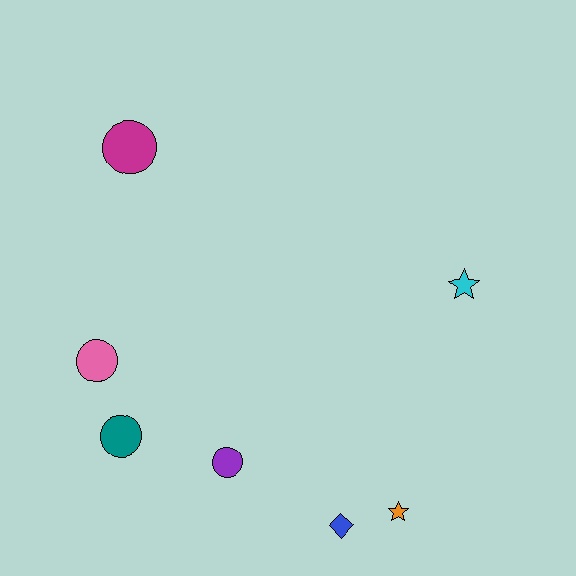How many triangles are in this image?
There are no triangles.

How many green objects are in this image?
There are no green objects.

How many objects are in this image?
There are 7 objects.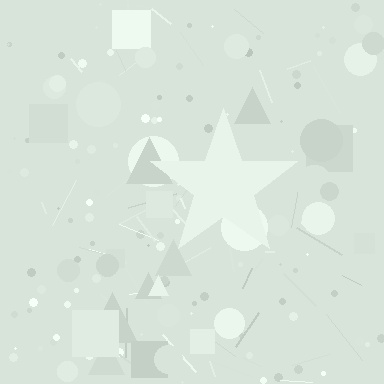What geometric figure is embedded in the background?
A star is embedded in the background.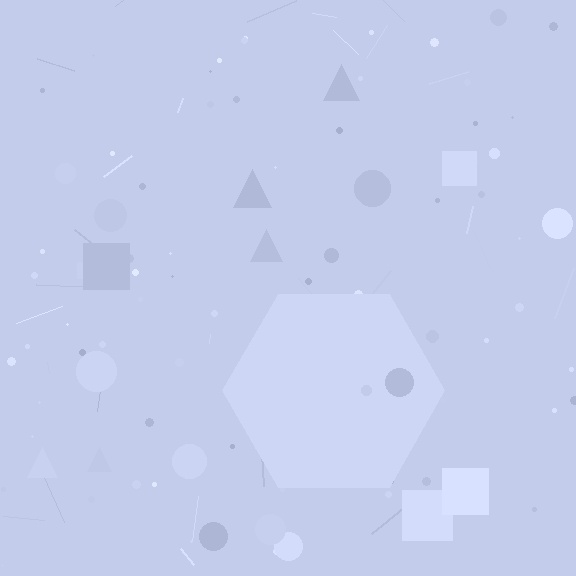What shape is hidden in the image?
A hexagon is hidden in the image.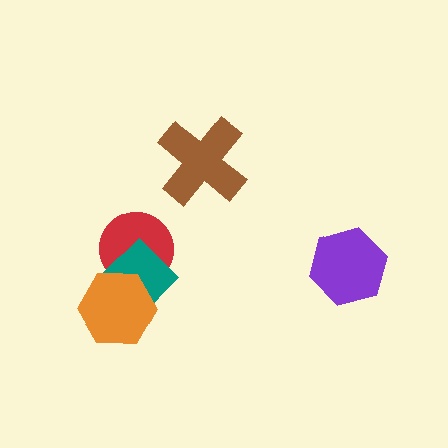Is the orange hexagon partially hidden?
No, no other shape covers it.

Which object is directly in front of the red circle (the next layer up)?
The teal diamond is directly in front of the red circle.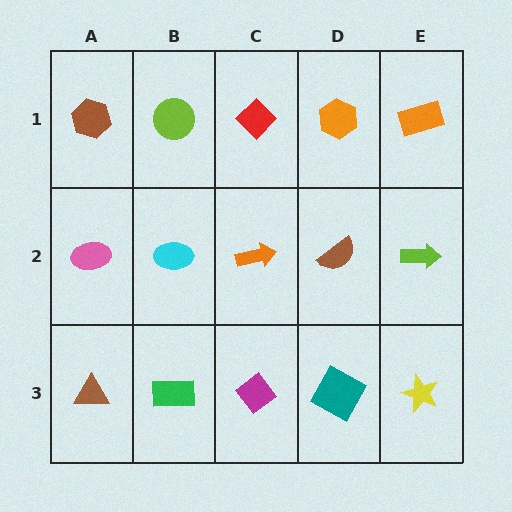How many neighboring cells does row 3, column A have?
2.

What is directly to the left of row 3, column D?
A magenta diamond.